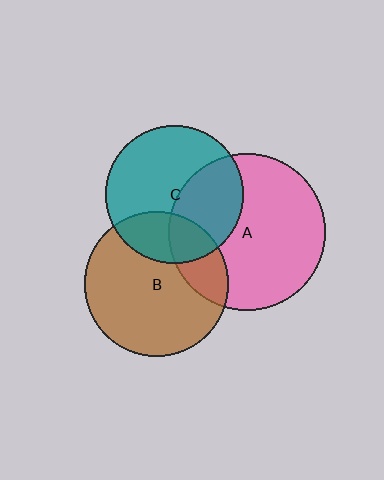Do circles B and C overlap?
Yes.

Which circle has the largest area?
Circle A (pink).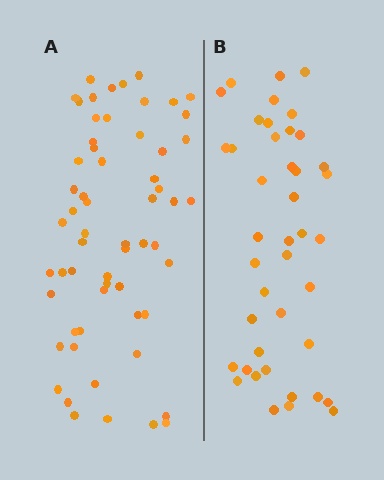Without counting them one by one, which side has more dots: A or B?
Region A (the left region) has more dots.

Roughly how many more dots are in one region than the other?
Region A has approximately 20 more dots than region B.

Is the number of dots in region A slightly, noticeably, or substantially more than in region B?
Region A has noticeably more, but not dramatically so. The ratio is roughly 1.4 to 1.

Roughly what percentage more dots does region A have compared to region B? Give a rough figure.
About 45% more.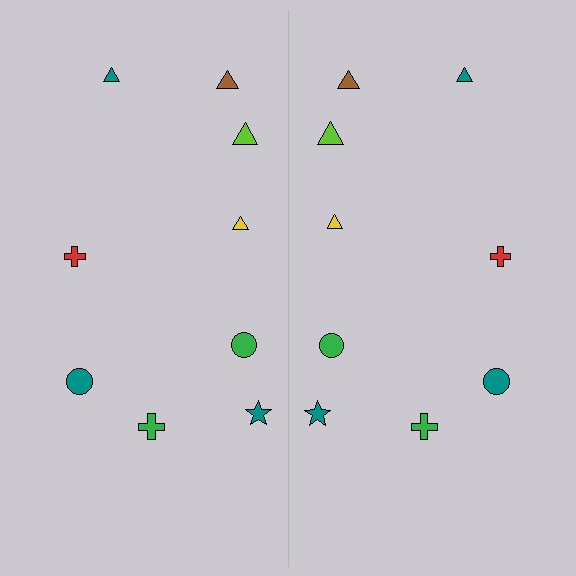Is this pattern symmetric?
Yes, this pattern has bilateral (reflection) symmetry.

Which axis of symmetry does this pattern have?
The pattern has a vertical axis of symmetry running through the center of the image.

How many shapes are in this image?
There are 18 shapes in this image.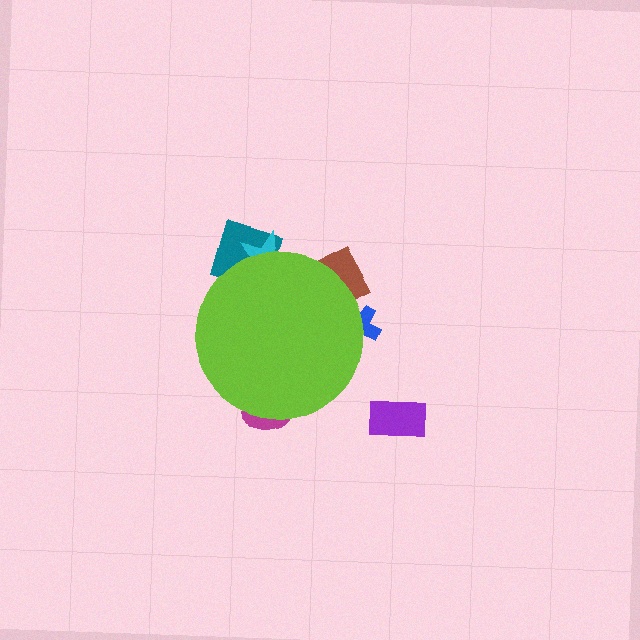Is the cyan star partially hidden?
Yes, the cyan star is partially hidden behind the lime circle.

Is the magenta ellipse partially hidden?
Yes, the magenta ellipse is partially hidden behind the lime circle.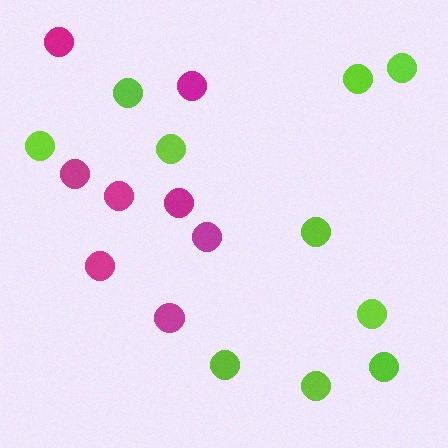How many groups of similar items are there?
There are 2 groups: one group of magenta circles (8) and one group of lime circles (10).